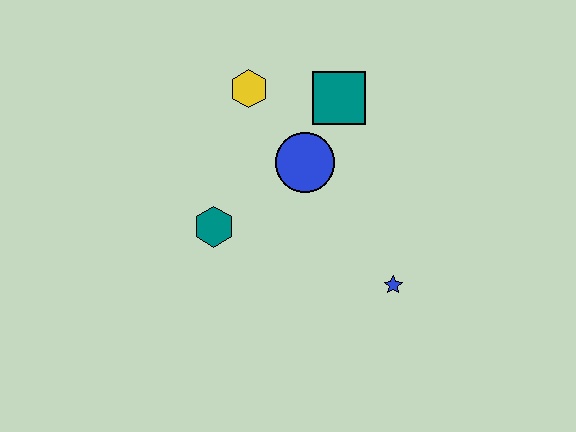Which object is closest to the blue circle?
The teal square is closest to the blue circle.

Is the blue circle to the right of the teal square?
No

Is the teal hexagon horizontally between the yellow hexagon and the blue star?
No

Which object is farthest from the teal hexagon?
The blue star is farthest from the teal hexagon.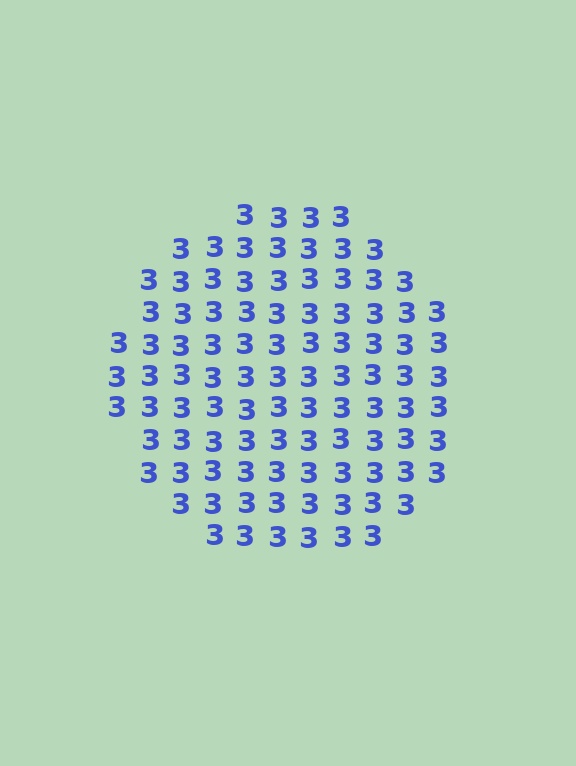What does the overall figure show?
The overall figure shows a circle.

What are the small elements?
The small elements are digit 3's.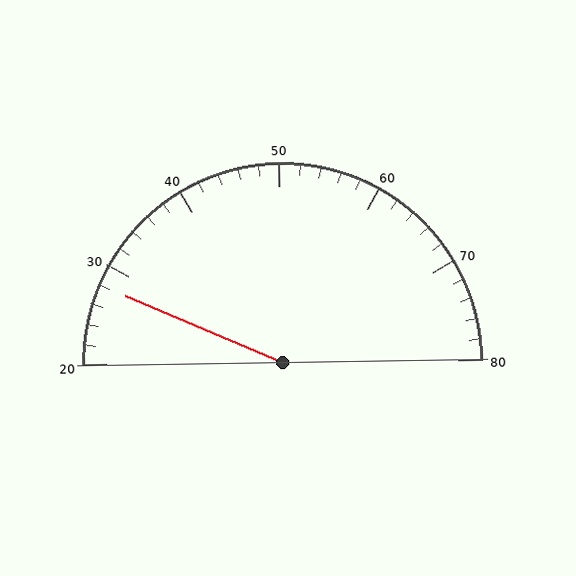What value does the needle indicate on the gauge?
The needle indicates approximately 28.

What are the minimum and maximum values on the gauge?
The gauge ranges from 20 to 80.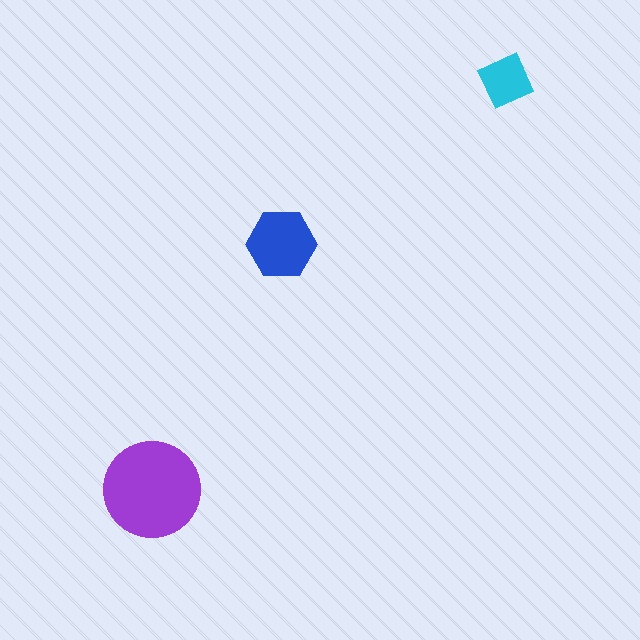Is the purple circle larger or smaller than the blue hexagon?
Larger.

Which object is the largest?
The purple circle.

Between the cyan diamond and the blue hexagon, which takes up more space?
The blue hexagon.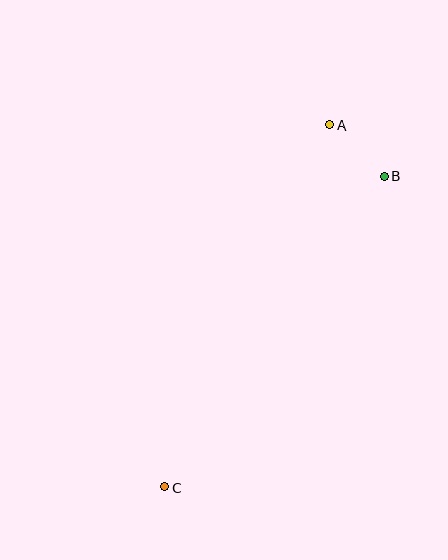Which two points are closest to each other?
Points A and B are closest to each other.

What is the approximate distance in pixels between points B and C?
The distance between B and C is approximately 381 pixels.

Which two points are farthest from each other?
Points A and C are farthest from each other.